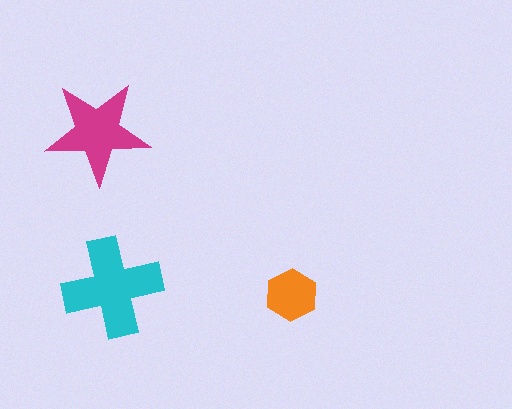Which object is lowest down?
The orange hexagon is bottommost.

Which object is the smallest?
The orange hexagon.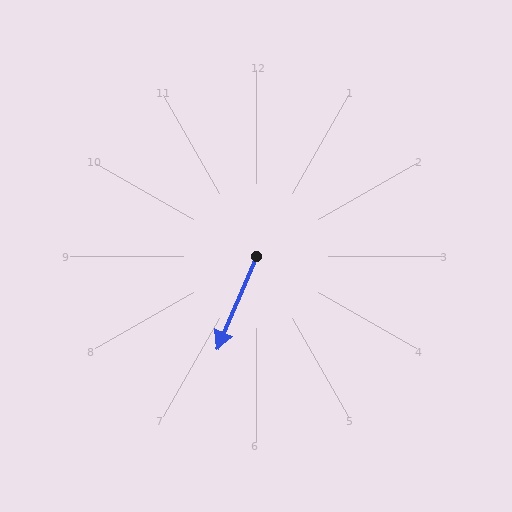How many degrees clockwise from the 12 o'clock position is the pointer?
Approximately 203 degrees.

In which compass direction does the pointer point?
Southwest.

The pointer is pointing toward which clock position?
Roughly 7 o'clock.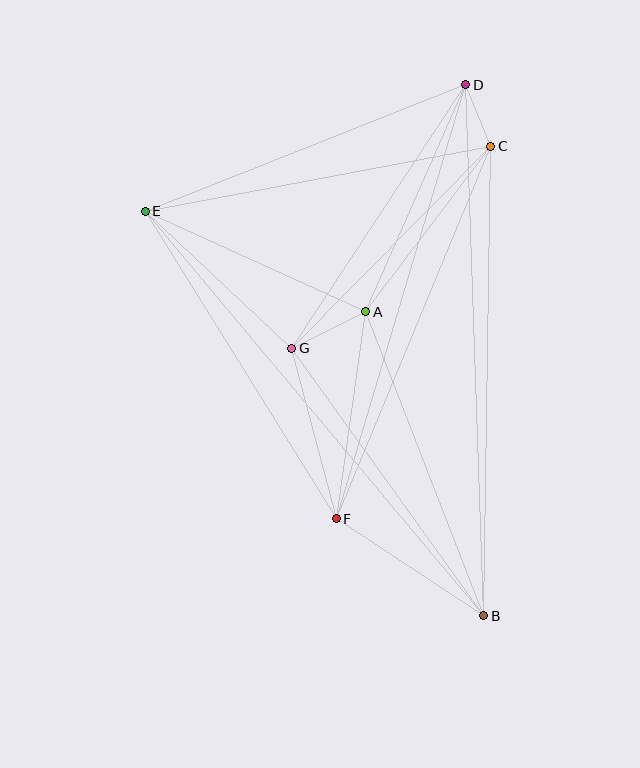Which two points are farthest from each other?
Points B and D are farthest from each other.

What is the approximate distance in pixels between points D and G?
The distance between D and G is approximately 316 pixels.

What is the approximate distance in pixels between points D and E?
The distance between D and E is approximately 345 pixels.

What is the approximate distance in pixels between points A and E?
The distance between A and E is approximately 242 pixels.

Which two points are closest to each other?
Points C and D are closest to each other.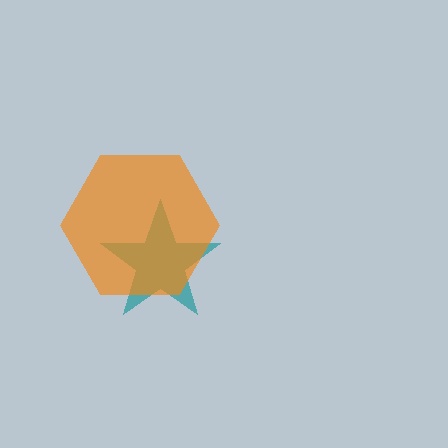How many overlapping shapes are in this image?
There are 2 overlapping shapes in the image.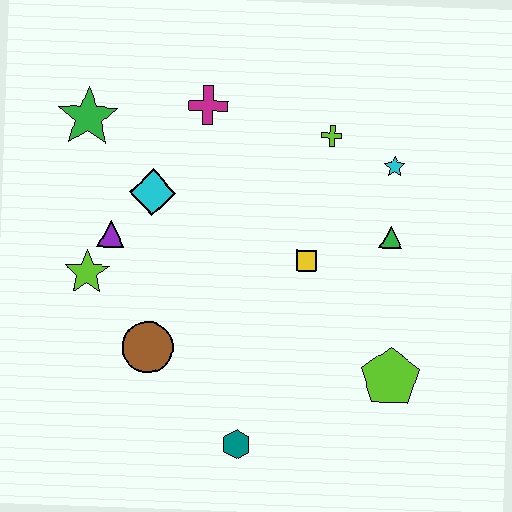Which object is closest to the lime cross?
The cyan star is closest to the lime cross.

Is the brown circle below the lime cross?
Yes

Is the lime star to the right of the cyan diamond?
No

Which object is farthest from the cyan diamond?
The lime pentagon is farthest from the cyan diamond.